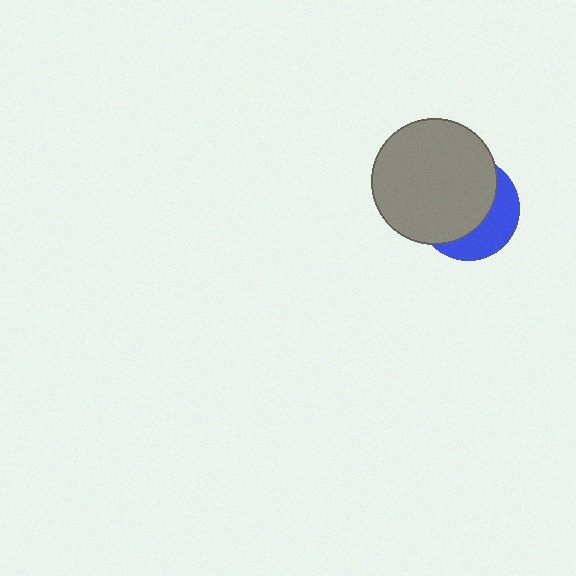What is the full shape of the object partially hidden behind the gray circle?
The partially hidden object is a blue circle.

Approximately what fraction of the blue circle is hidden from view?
Roughly 64% of the blue circle is hidden behind the gray circle.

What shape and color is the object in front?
The object in front is a gray circle.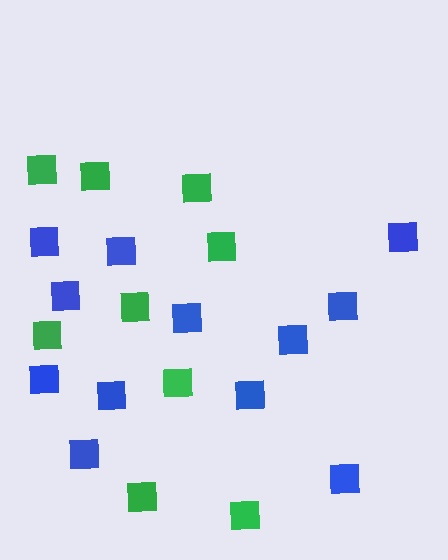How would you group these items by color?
There are 2 groups: one group of green squares (9) and one group of blue squares (12).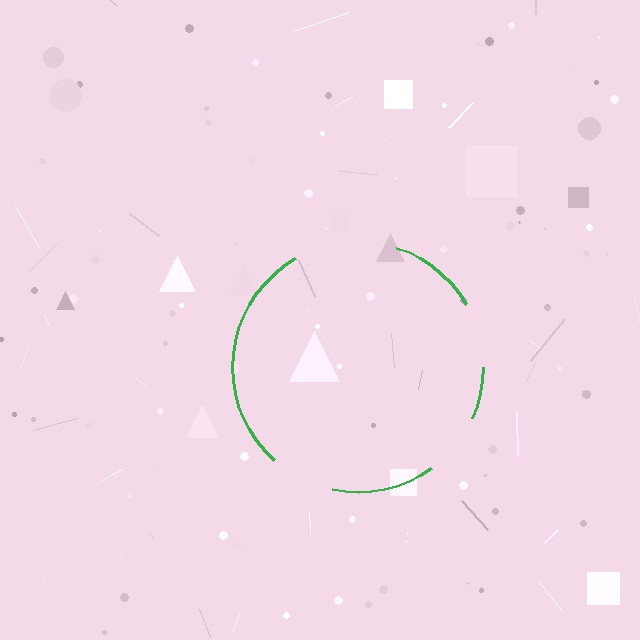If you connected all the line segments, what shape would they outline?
They would outline a circle.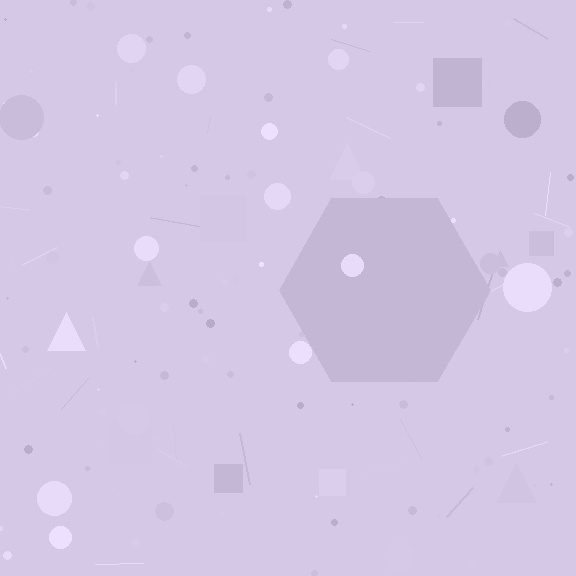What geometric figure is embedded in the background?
A hexagon is embedded in the background.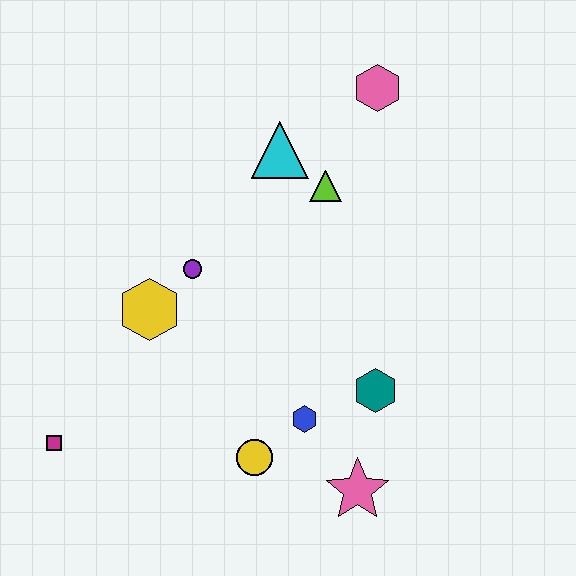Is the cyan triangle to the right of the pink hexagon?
No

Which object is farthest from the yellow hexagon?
The pink hexagon is farthest from the yellow hexagon.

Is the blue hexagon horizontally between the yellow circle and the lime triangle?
Yes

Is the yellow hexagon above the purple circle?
No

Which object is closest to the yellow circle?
The blue hexagon is closest to the yellow circle.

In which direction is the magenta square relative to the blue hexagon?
The magenta square is to the left of the blue hexagon.